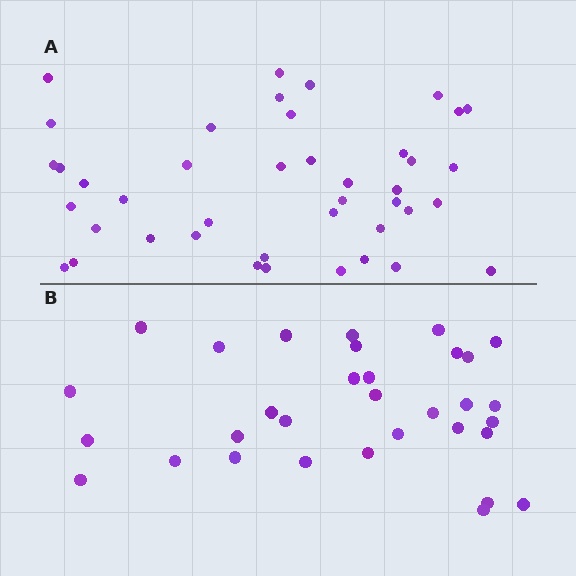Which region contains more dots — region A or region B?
Region A (the top region) has more dots.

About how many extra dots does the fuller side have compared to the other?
Region A has roughly 10 or so more dots than region B.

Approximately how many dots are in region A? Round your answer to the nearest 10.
About 40 dots. (The exact count is 42, which rounds to 40.)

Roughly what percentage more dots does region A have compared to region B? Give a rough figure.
About 30% more.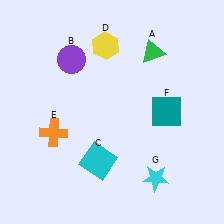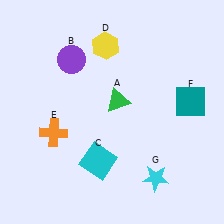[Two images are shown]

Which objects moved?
The objects that moved are: the green triangle (A), the teal square (F).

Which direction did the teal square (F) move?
The teal square (F) moved right.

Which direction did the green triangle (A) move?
The green triangle (A) moved down.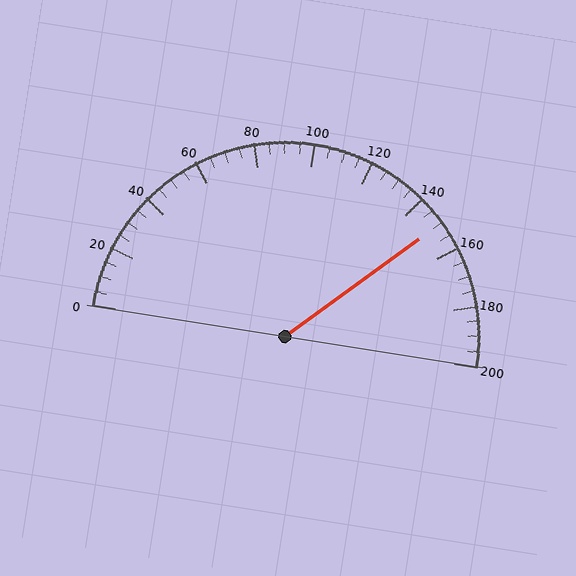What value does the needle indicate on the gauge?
The needle indicates approximately 150.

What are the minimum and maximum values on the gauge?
The gauge ranges from 0 to 200.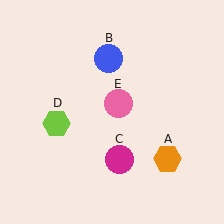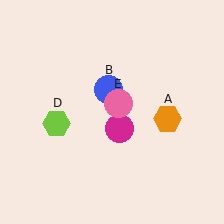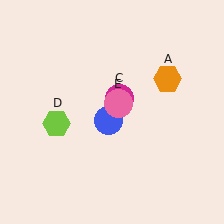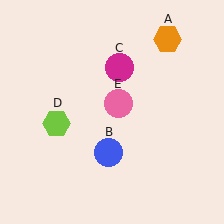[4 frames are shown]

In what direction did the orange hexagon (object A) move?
The orange hexagon (object A) moved up.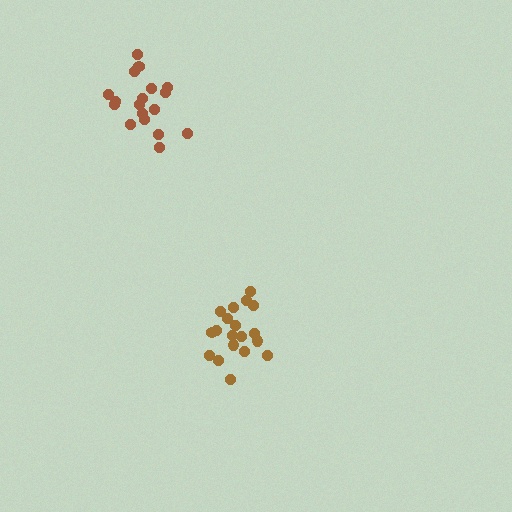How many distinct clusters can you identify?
There are 2 distinct clusters.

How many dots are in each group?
Group 1: 18 dots, Group 2: 19 dots (37 total).